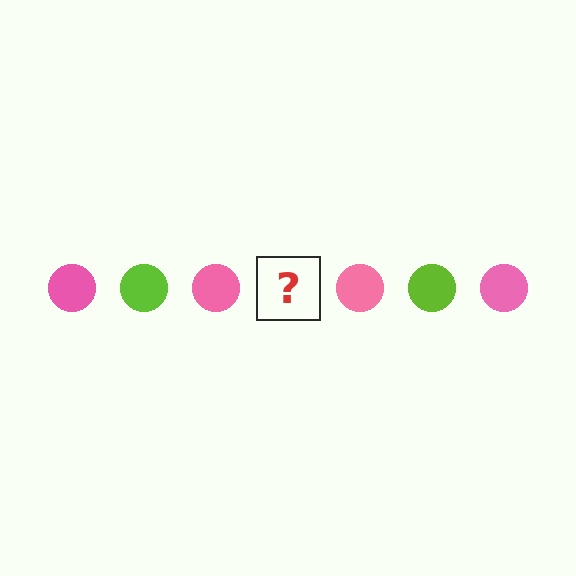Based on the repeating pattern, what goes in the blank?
The blank should be a lime circle.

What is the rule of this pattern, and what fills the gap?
The rule is that the pattern cycles through pink, lime circles. The gap should be filled with a lime circle.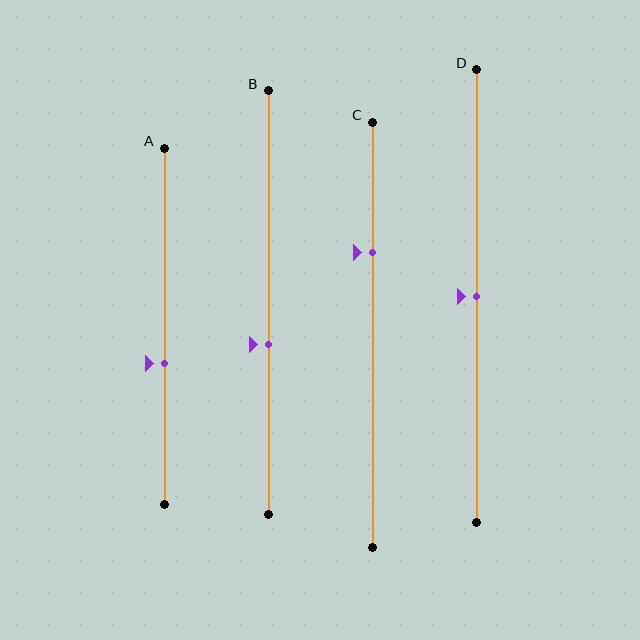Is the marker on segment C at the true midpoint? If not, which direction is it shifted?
No, the marker on segment C is shifted upward by about 19% of the segment length.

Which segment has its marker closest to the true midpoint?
Segment D has its marker closest to the true midpoint.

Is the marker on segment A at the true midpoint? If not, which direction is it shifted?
No, the marker on segment A is shifted downward by about 11% of the segment length.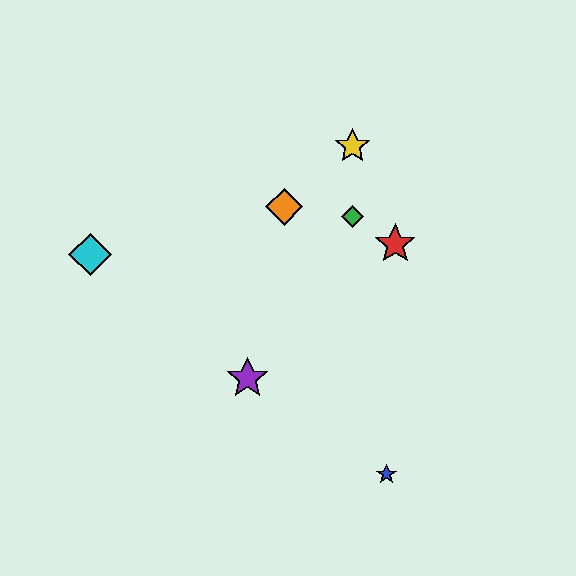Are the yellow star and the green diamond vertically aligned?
Yes, both are at x≈352.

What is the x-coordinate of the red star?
The red star is at x≈395.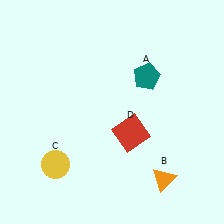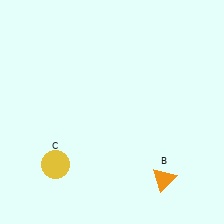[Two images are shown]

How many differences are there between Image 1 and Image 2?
There are 2 differences between the two images.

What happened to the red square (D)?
The red square (D) was removed in Image 2. It was in the bottom-right area of Image 1.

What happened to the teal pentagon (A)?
The teal pentagon (A) was removed in Image 2. It was in the top-right area of Image 1.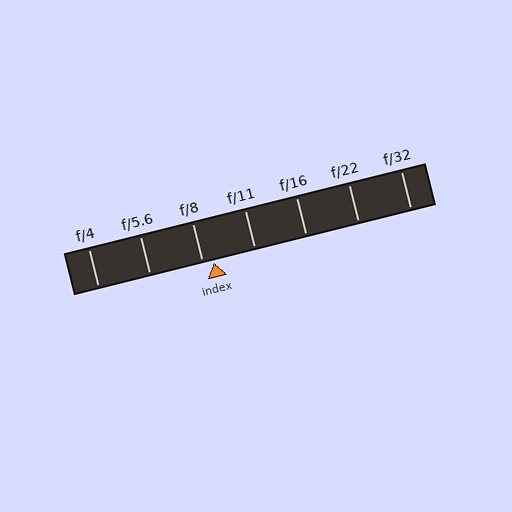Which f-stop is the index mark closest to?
The index mark is closest to f/8.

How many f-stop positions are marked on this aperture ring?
There are 7 f-stop positions marked.